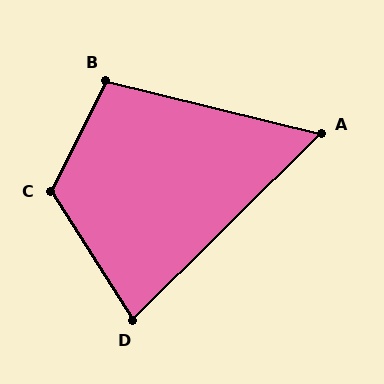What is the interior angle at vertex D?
Approximately 78 degrees (acute).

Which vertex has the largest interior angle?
C, at approximately 121 degrees.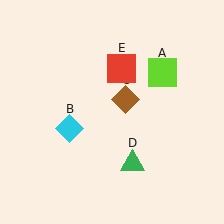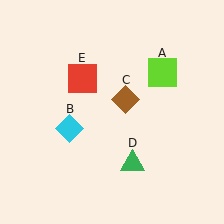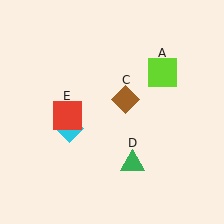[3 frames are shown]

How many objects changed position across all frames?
1 object changed position: red square (object E).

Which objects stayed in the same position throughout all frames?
Lime square (object A) and cyan diamond (object B) and brown diamond (object C) and green triangle (object D) remained stationary.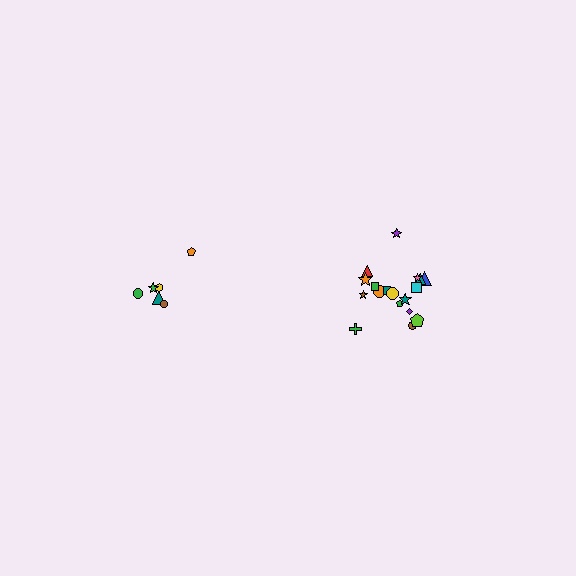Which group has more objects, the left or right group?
The right group.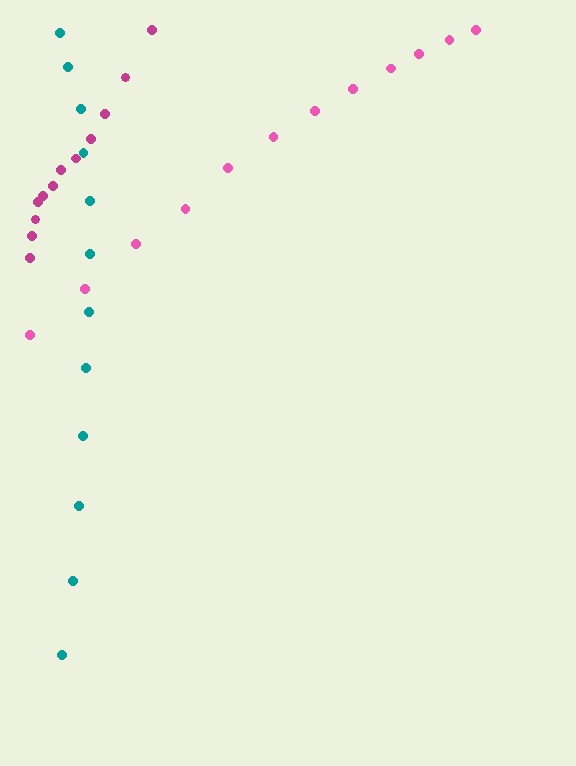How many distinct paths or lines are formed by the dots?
There are 3 distinct paths.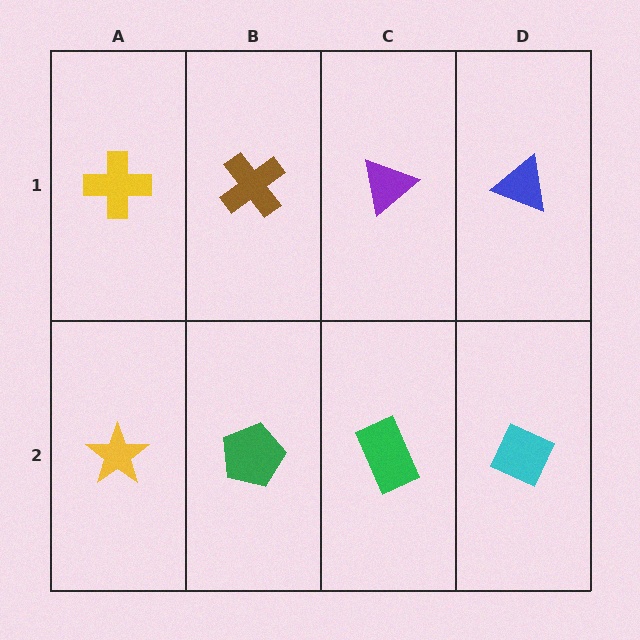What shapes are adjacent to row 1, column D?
A cyan diamond (row 2, column D), a purple triangle (row 1, column C).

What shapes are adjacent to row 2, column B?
A brown cross (row 1, column B), a yellow star (row 2, column A), a green rectangle (row 2, column C).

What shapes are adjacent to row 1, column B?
A green pentagon (row 2, column B), a yellow cross (row 1, column A), a purple triangle (row 1, column C).